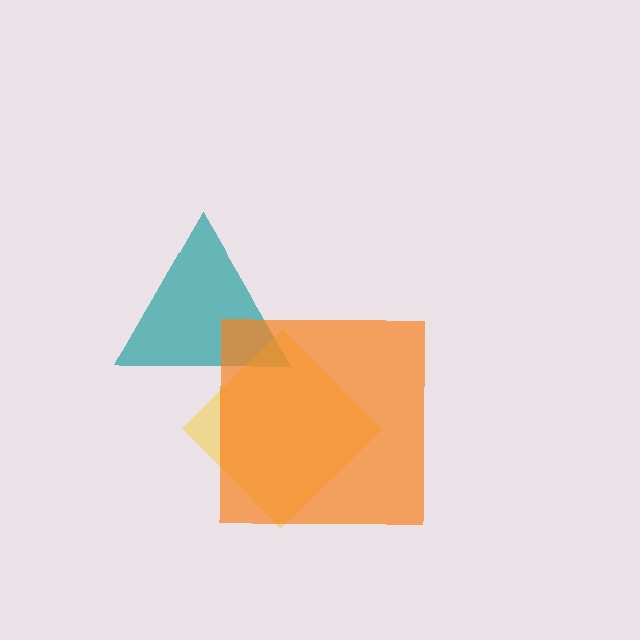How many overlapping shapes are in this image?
There are 3 overlapping shapes in the image.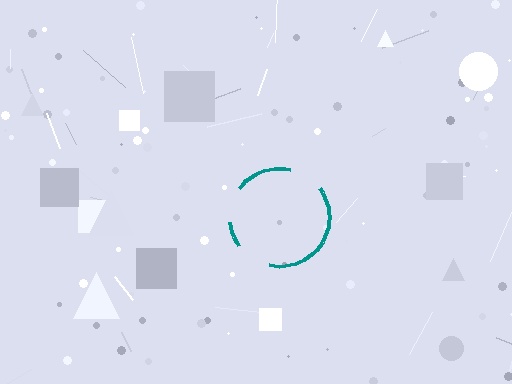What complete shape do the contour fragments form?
The contour fragments form a circle.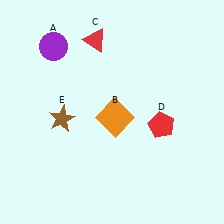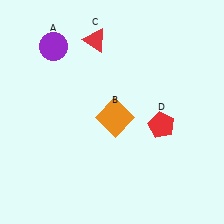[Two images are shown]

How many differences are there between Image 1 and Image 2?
There is 1 difference between the two images.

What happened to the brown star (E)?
The brown star (E) was removed in Image 2. It was in the bottom-left area of Image 1.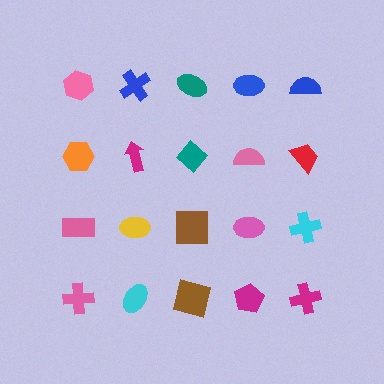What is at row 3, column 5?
A cyan cross.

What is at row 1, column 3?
A teal ellipse.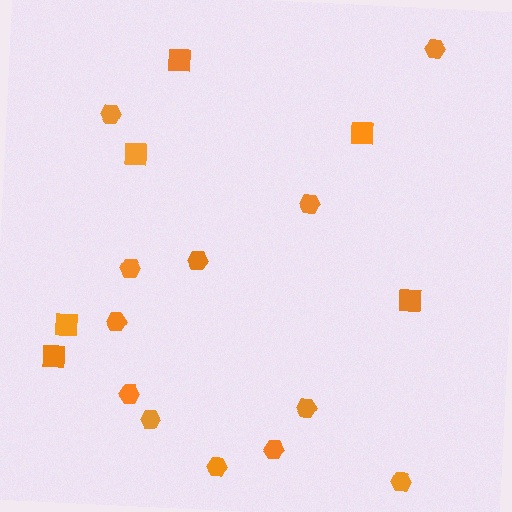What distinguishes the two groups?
There are 2 groups: one group of squares (6) and one group of hexagons (12).